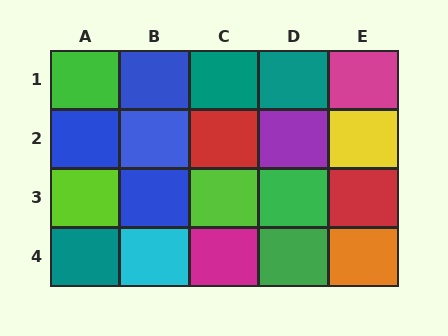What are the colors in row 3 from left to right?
Lime, blue, lime, green, red.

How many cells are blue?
4 cells are blue.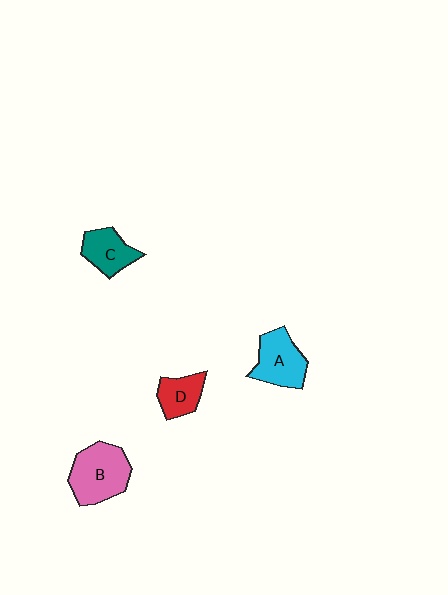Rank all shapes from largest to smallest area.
From largest to smallest: B (pink), A (cyan), C (teal), D (red).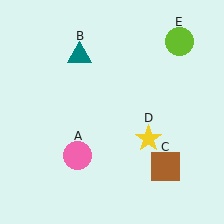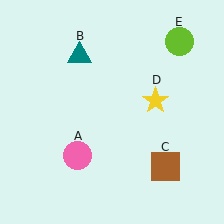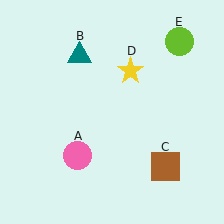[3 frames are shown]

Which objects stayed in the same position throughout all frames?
Pink circle (object A) and teal triangle (object B) and brown square (object C) and lime circle (object E) remained stationary.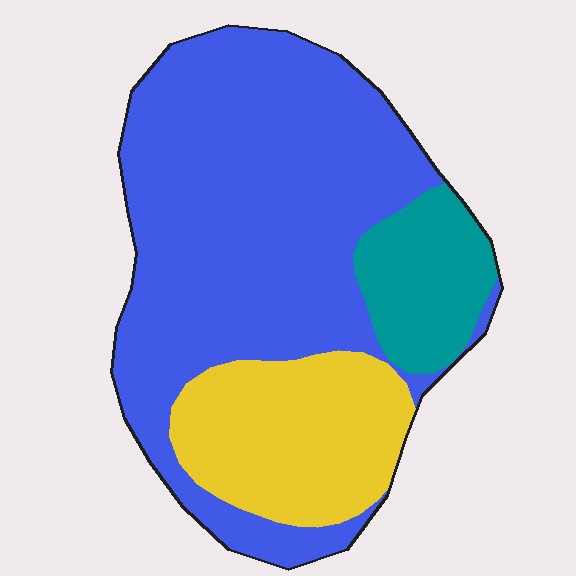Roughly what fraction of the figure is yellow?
Yellow takes up about one fifth (1/5) of the figure.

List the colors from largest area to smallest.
From largest to smallest: blue, yellow, teal.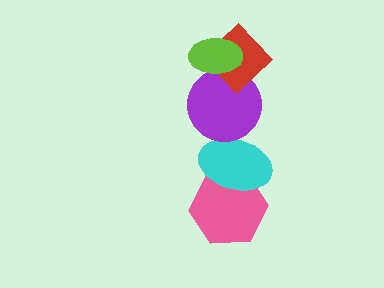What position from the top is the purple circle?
The purple circle is 3rd from the top.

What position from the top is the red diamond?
The red diamond is 2nd from the top.